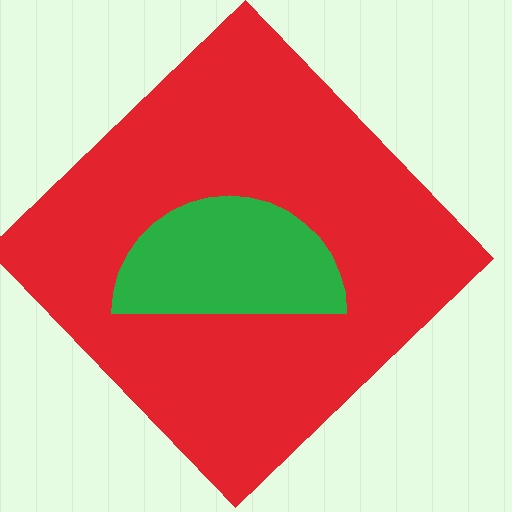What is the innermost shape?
The green semicircle.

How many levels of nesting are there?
2.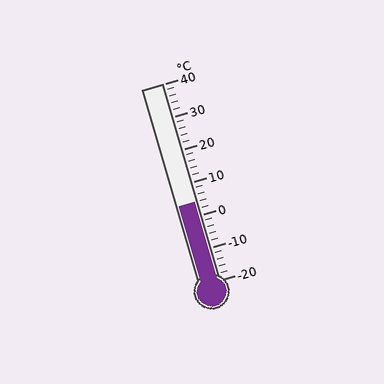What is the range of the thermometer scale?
The thermometer scale ranges from -20°C to 40°C.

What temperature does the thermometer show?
The thermometer shows approximately 4°C.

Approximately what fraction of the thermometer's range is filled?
The thermometer is filled to approximately 40% of its range.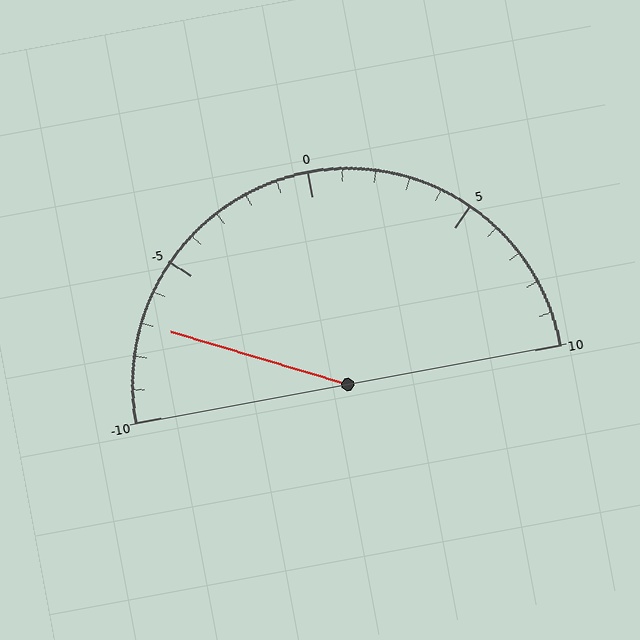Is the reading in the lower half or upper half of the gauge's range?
The reading is in the lower half of the range (-10 to 10).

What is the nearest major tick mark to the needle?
The nearest major tick mark is -5.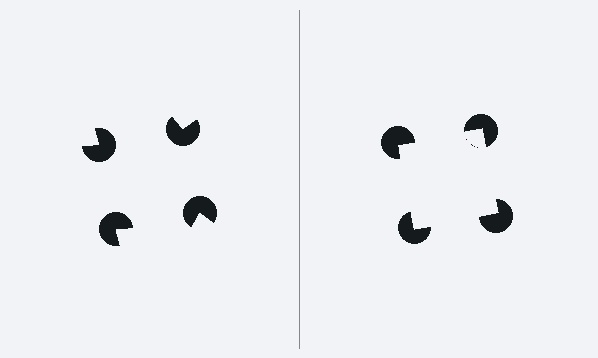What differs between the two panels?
The pac-man discs are positioned identically on both sides; only the wedge orientations differ. On the right they align to a square; on the left they are misaligned.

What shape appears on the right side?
An illusory square.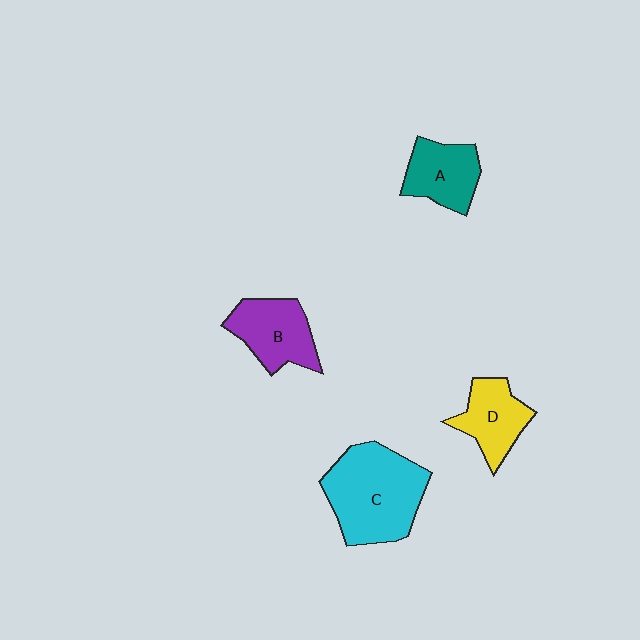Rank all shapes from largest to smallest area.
From largest to smallest: C (cyan), B (purple), A (teal), D (yellow).